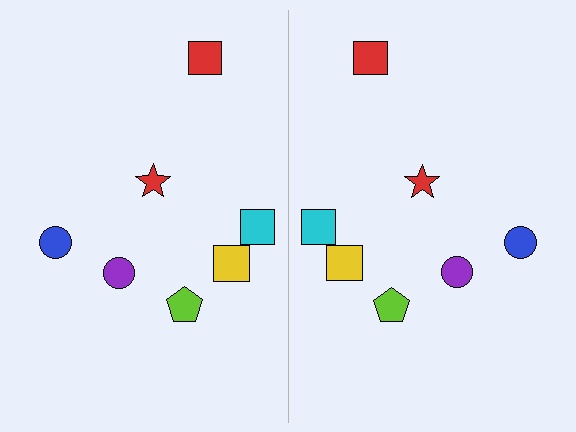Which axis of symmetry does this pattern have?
The pattern has a vertical axis of symmetry running through the center of the image.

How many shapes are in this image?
There are 14 shapes in this image.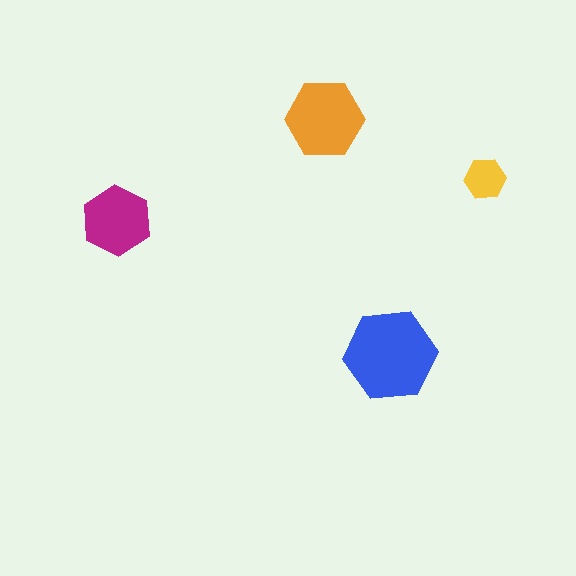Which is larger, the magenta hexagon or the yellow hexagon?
The magenta one.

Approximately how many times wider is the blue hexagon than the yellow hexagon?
About 2 times wider.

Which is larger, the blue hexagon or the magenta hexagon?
The blue one.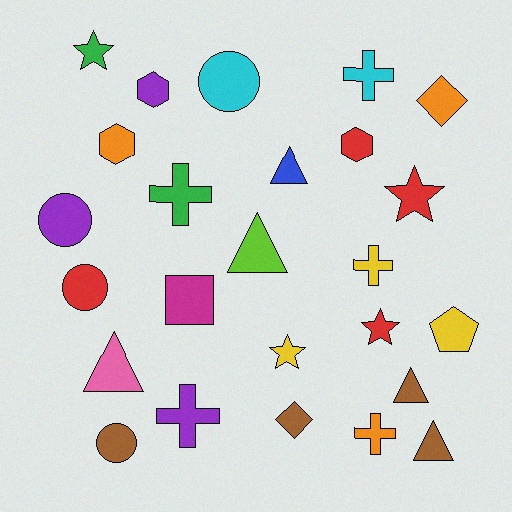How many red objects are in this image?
There are 4 red objects.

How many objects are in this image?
There are 25 objects.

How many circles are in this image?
There are 4 circles.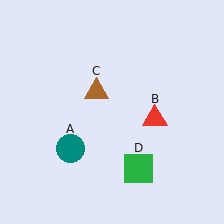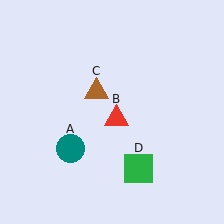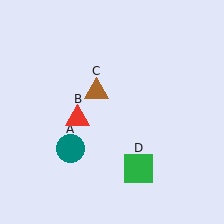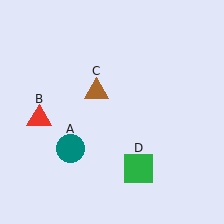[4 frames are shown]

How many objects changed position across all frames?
1 object changed position: red triangle (object B).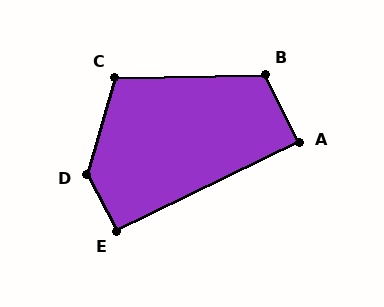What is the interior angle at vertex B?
Approximately 115 degrees (obtuse).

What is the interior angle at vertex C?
Approximately 108 degrees (obtuse).